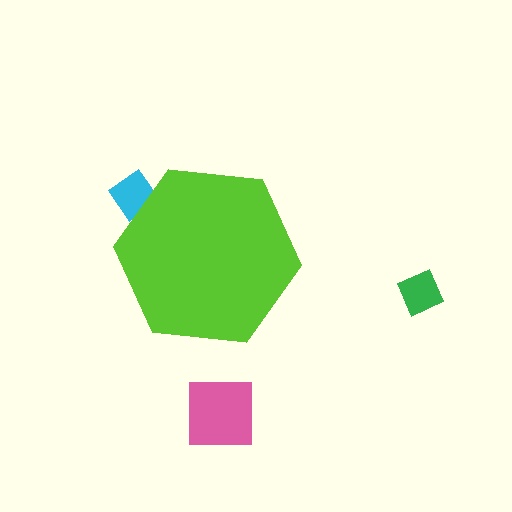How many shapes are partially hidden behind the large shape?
1 shape is partially hidden.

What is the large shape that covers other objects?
A lime hexagon.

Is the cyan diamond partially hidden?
Yes, the cyan diamond is partially hidden behind the lime hexagon.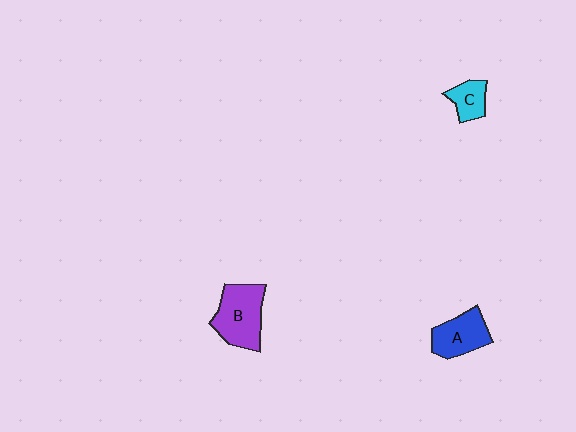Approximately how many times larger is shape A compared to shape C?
Approximately 1.7 times.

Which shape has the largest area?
Shape B (purple).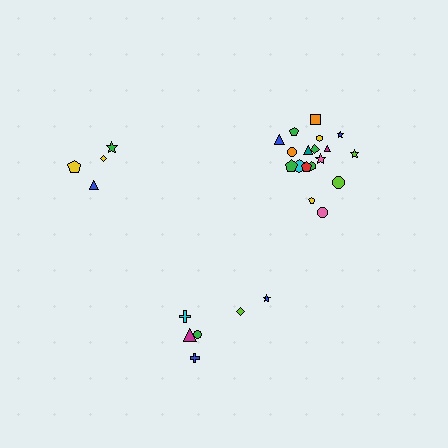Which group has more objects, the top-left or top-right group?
The top-right group.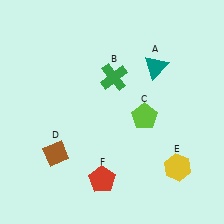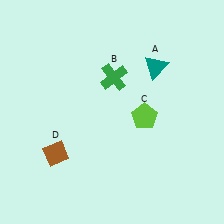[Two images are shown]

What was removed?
The red pentagon (F), the yellow hexagon (E) were removed in Image 2.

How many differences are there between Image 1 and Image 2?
There are 2 differences between the two images.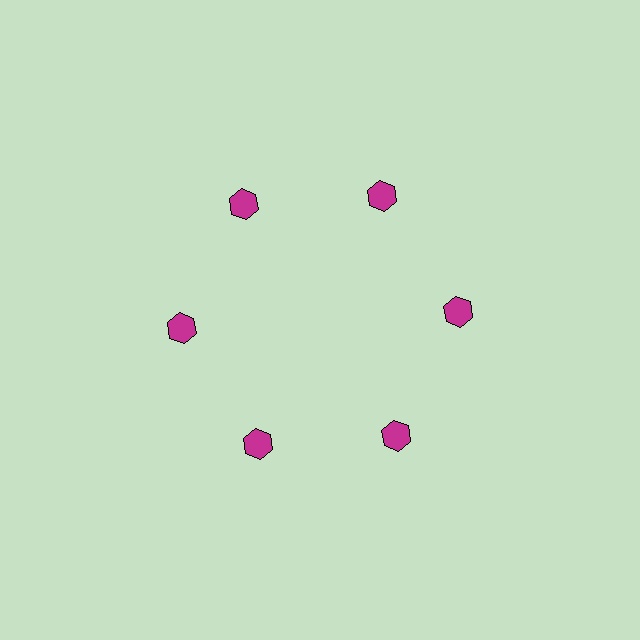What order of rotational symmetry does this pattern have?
This pattern has 6-fold rotational symmetry.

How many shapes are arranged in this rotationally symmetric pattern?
There are 6 shapes, arranged in 6 groups of 1.